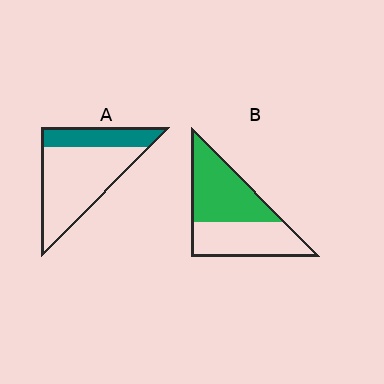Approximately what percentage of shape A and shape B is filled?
A is approximately 30% and B is approximately 55%.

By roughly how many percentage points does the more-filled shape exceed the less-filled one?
By roughly 25 percentage points (B over A).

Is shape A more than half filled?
No.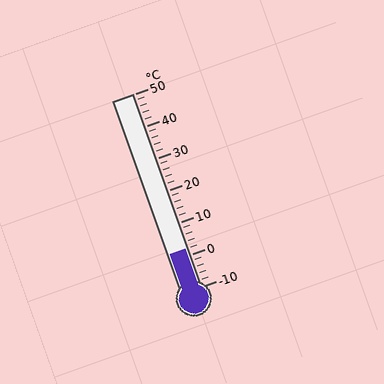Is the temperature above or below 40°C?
The temperature is below 40°C.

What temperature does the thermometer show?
The thermometer shows approximately 2°C.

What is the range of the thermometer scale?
The thermometer scale ranges from -10°C to 50°C.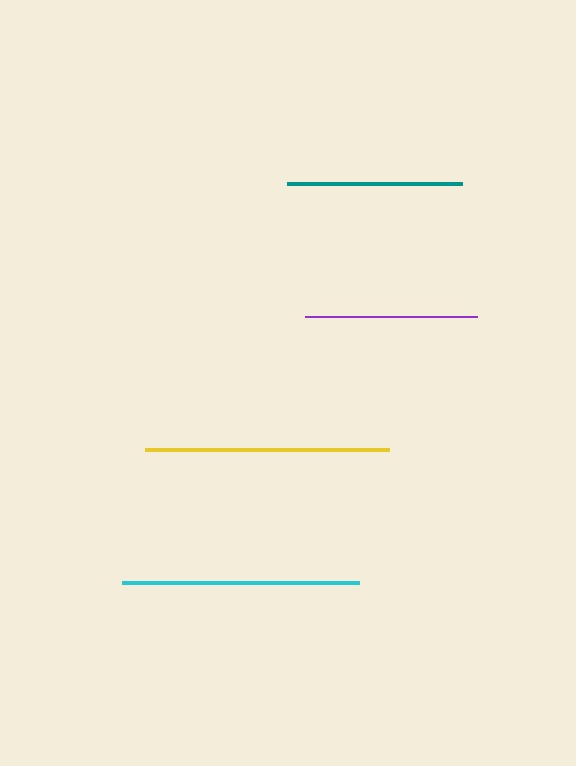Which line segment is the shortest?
The purple line is the shortest at approximately 173 pixels.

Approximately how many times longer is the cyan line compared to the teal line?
The cyan line is approximately 1.4 times the length of the teal line.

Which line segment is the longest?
The yellow line is the longest at approximately 245 pixels.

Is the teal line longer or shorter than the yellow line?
The yellow line is longer than the teal line.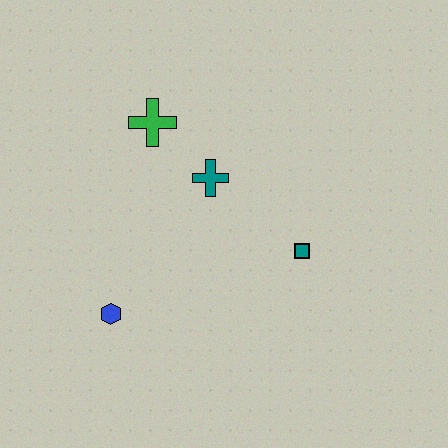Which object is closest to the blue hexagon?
The teal cross is closest to the blue hexagon.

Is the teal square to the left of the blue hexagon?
No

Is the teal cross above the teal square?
Yes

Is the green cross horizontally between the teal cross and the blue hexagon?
Yes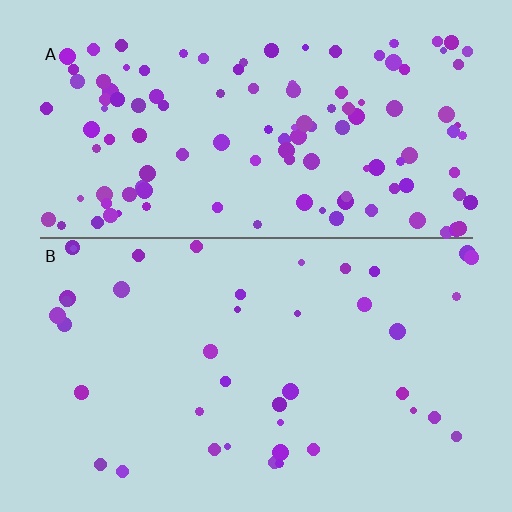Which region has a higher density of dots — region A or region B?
A (the top).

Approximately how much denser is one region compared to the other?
Approximately 3.0× — region A over region B.